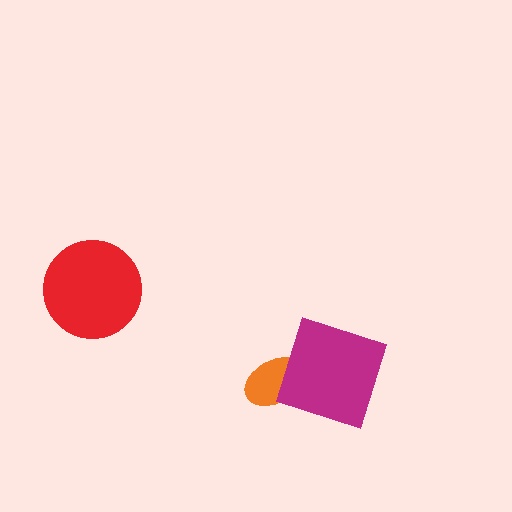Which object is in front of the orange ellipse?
The magenta square is in front of the orange ellipse.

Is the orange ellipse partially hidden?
Yes, it is partially covered by another shape.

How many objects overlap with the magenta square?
1 object overlaps with the magenta square.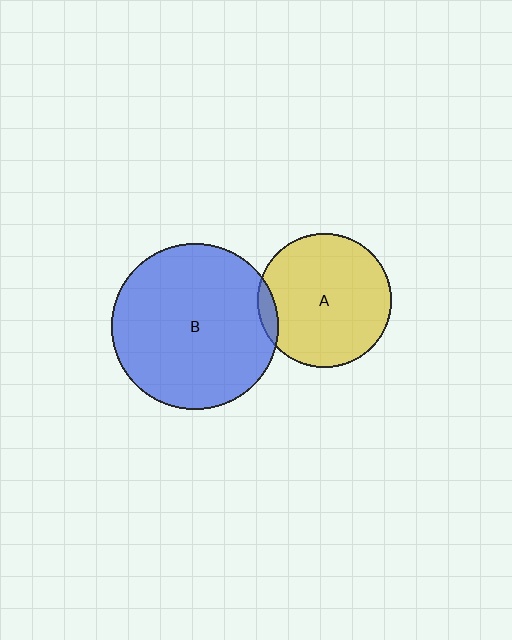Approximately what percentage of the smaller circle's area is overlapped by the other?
Approximately 5%.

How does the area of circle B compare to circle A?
Approximately 1.5 times.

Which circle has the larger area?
Circle B (blue).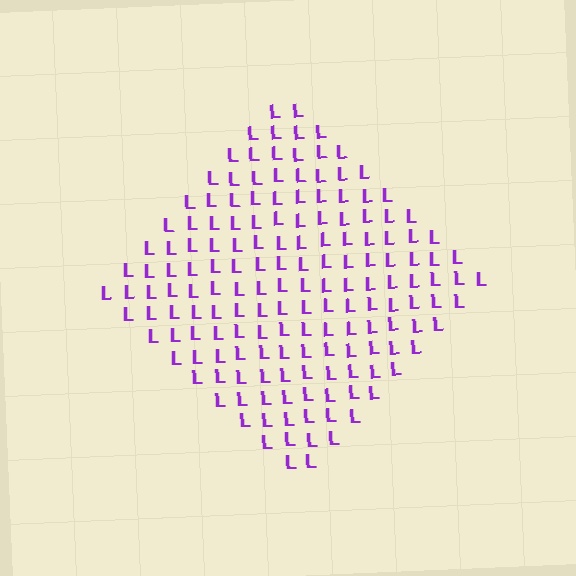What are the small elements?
The small elements are letter L's.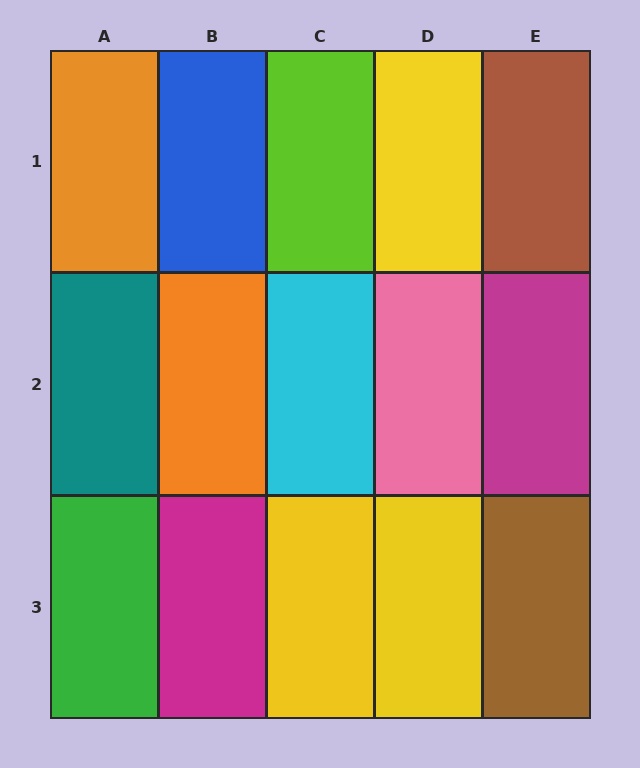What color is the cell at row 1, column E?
Brown.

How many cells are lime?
1 cell is lime.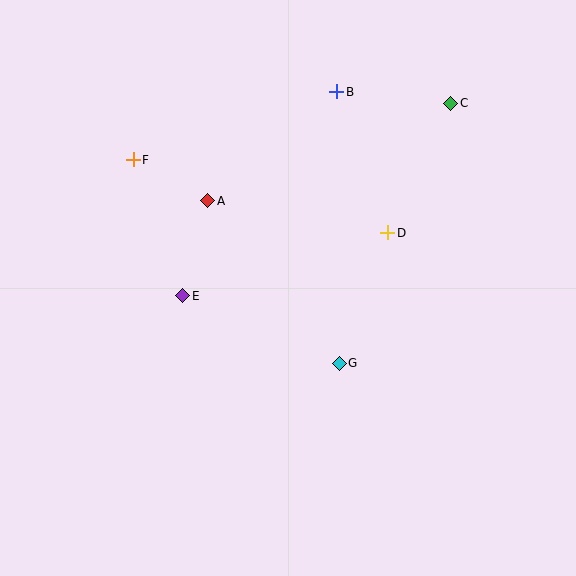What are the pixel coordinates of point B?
Point B is at (337, 92).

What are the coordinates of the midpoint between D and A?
The midpoint between D and A is at (298, 217).